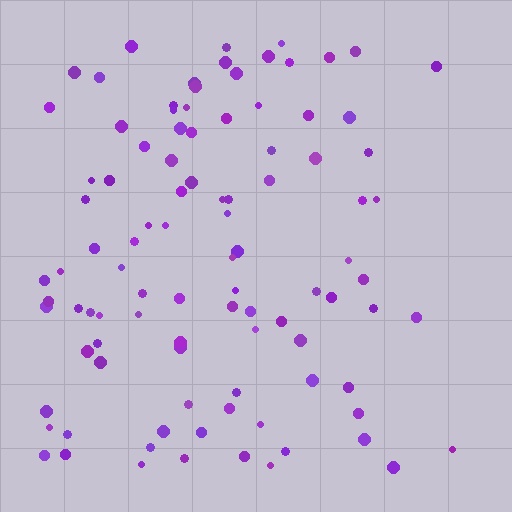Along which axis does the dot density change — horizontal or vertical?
Horizontal.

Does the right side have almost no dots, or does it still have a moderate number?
Still a moderate number, just noticeably fewer than the left.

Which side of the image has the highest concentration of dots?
The left.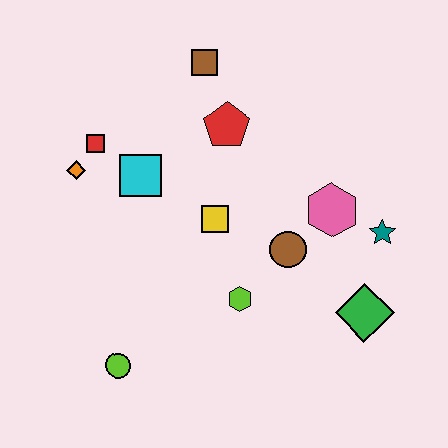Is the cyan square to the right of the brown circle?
No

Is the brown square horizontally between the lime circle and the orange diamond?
No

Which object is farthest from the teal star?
The orange diamond is farthest from the teal star.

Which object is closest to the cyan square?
The red square is closest to the cyan square.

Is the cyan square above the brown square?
No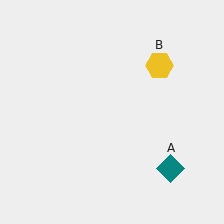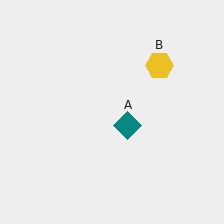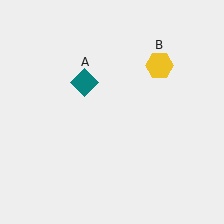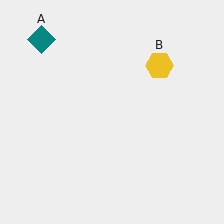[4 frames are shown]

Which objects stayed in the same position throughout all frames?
Yellow hexagon (object B) remained stationary.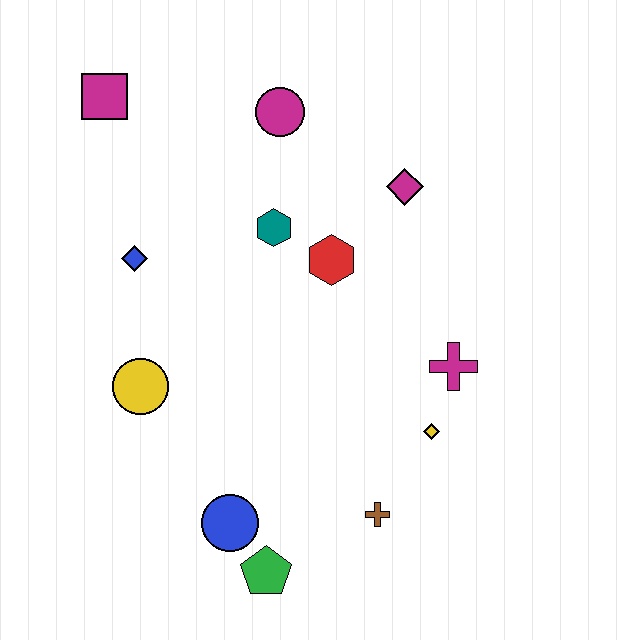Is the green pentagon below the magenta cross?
Yes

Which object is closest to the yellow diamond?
The magenta cross is closest to the yellow diamond.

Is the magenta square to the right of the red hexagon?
No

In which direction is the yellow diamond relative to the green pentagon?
The yellow diamond is to the right of the green pentagon.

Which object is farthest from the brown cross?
The magenta square is farthest from the brown cross.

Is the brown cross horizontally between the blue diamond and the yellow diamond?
Yes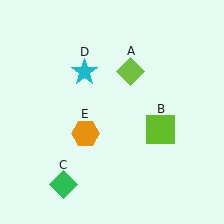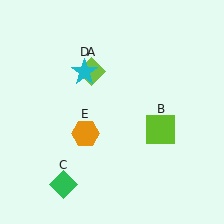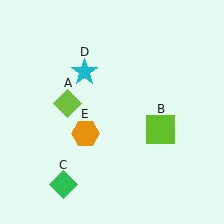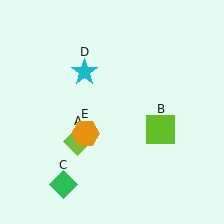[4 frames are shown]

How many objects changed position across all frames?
1 object changed position: lime diamond (object A).